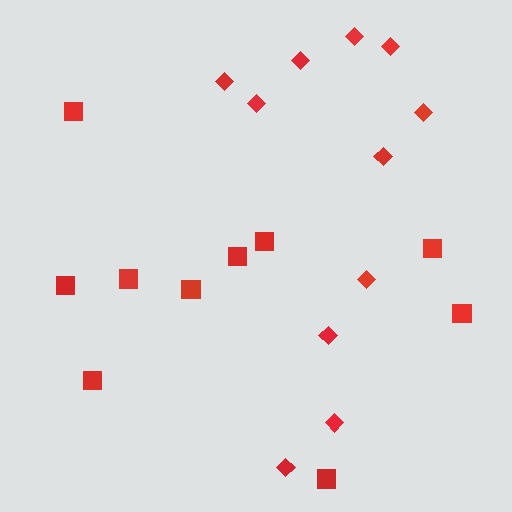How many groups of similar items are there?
There are 2 groups: one group of squares (10) and one group of diamonds (11).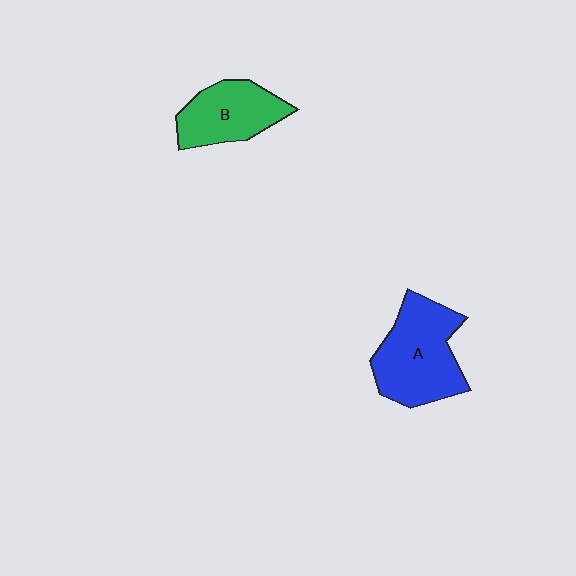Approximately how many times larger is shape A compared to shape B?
Approximately 1.4 times.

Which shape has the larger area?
Shape A (blue).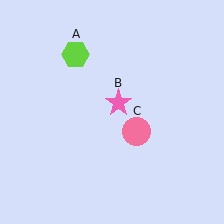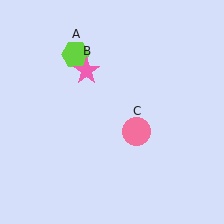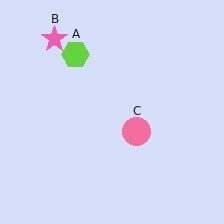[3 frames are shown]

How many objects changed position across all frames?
1 object changed position: pink star (object B).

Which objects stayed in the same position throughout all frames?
Lime hexagon (object A) and pink circle (object C) remained stationary.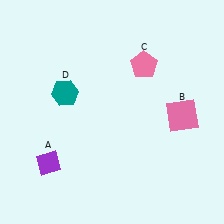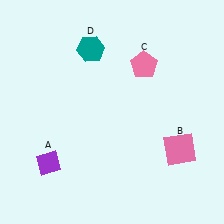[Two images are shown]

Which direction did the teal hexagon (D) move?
The teal hexagon (D) moved up.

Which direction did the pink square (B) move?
The pink square (B) moved down.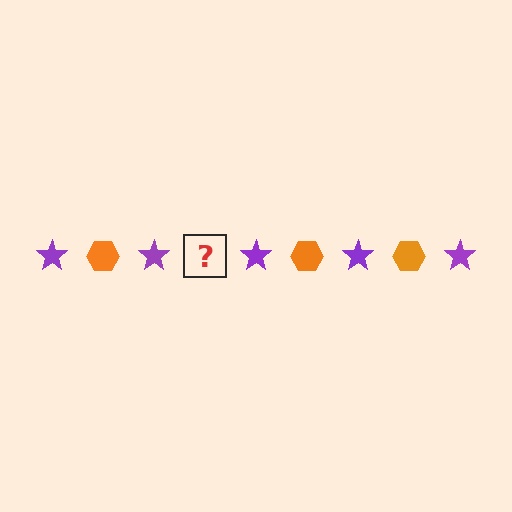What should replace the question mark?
The question mark should be replaced with an orange hexagon.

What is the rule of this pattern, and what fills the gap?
The rule is that the pattern alternates between purple star and orange hexagon. The gap should be filled with an orange hexagon.